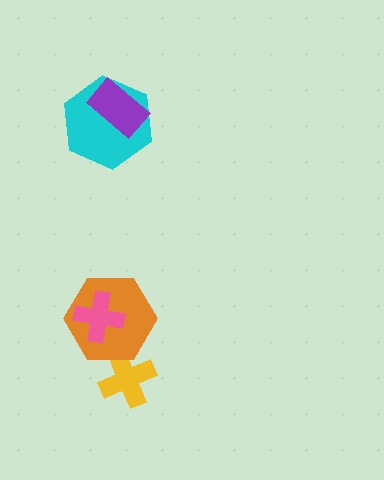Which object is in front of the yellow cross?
The orange hexagon is in front of the yellow cross.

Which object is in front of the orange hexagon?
The pink cross is in front of the orange hexagon.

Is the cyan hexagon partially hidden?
Yes, it is partially covered by another shape.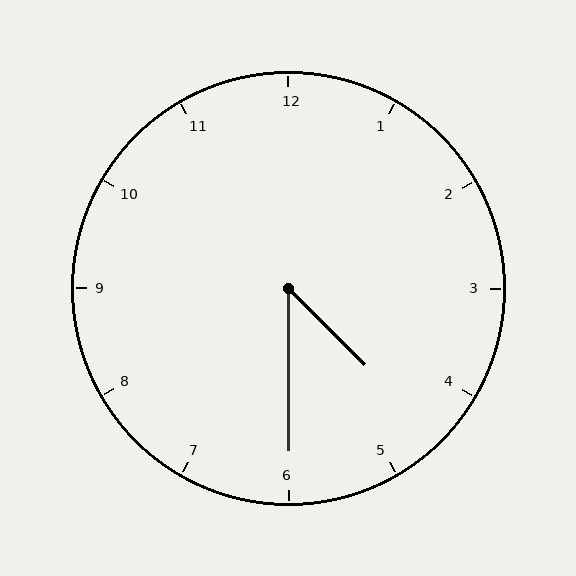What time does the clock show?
4:30.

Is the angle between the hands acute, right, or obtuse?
It is acute.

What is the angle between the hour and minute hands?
Approximately 45 degrees.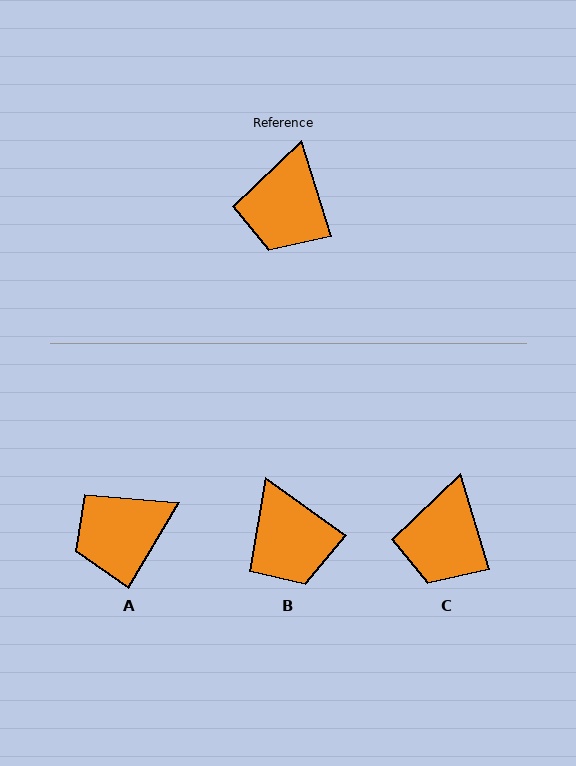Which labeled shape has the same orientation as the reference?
C.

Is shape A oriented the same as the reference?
No, it is off by about 48 degrees.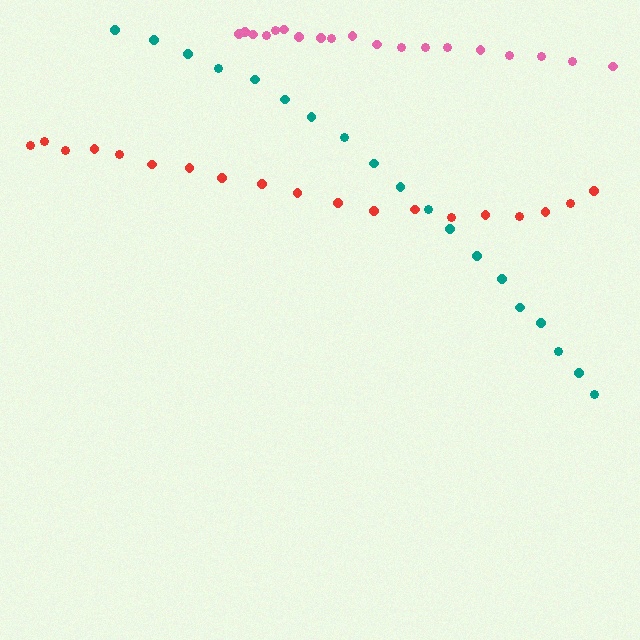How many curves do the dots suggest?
There are 3 distinct paths.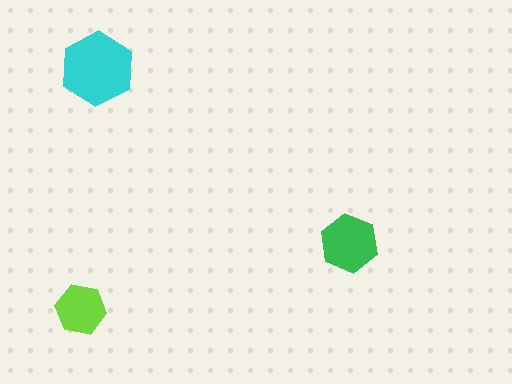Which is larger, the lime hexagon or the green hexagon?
The green one.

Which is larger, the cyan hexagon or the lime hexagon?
The cyan one.